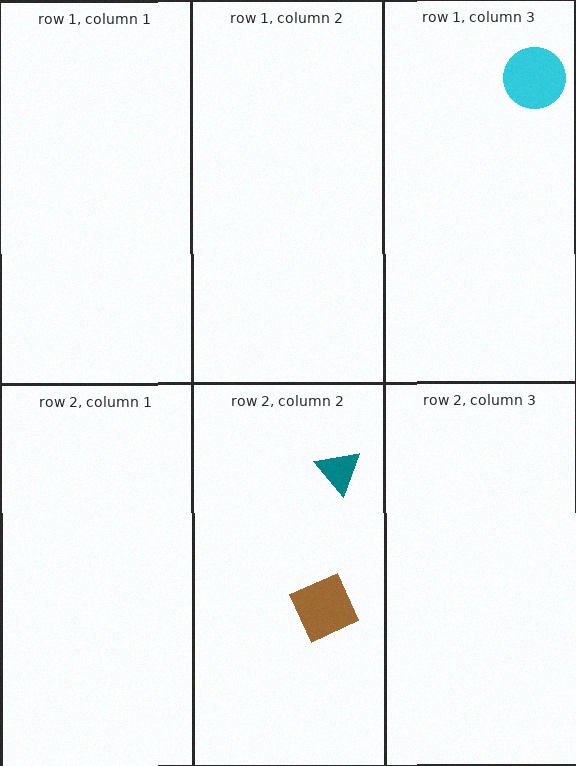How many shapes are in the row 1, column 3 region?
1.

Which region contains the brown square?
The row 2, column 2 region.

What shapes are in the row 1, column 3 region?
The cyan circle.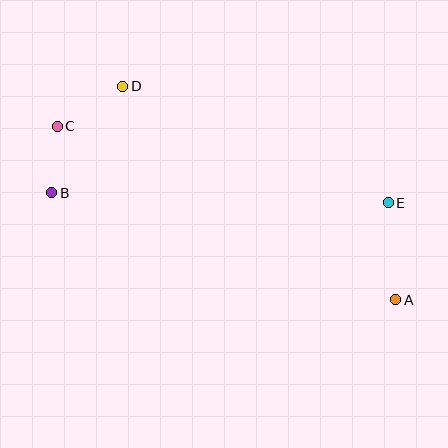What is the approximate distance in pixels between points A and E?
The distance between A and E is approximately 98 pixels.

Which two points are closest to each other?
Points B and C are closest to each other.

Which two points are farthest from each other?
Points A and C are farthest from each other.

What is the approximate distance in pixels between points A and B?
The distance between A and B is approximately 361 pixels.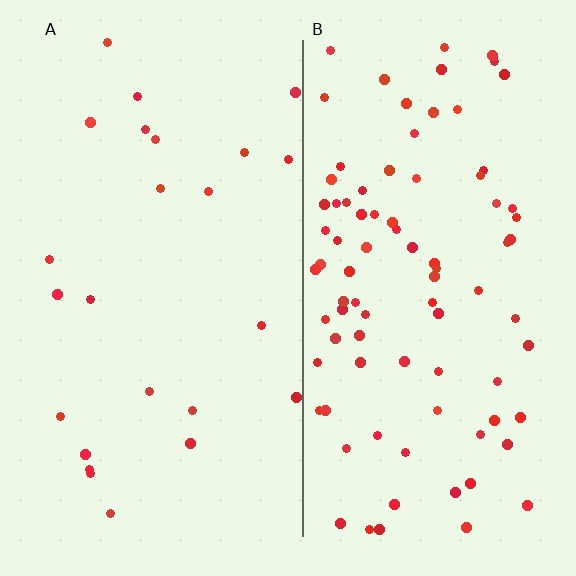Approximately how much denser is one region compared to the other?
Approximately 3.7× — region B over region A.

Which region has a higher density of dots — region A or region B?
B (the right).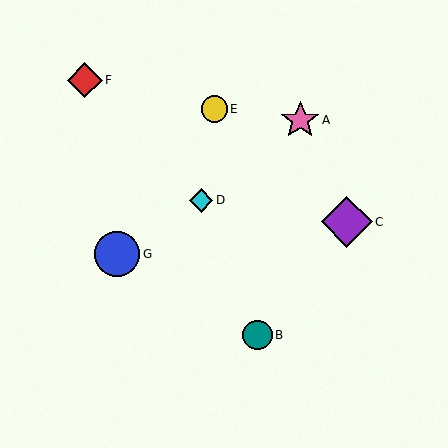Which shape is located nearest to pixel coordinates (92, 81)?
The red diamond (labeled F) at (85, 80) is nearest to that location.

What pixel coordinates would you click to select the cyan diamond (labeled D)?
Click at (201, 200) to select the cyan diamond D.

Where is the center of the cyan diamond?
The center of the cyan diamond is at (201, 200).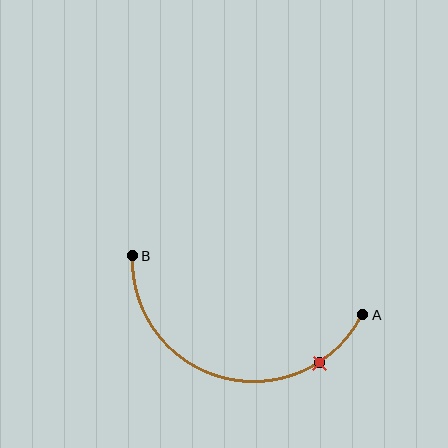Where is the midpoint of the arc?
The arc midpoint is the point on the curve farthest from the straight line joining A and B. It sits below that line.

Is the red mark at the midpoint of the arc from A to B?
No. The red mark lies on the arc but is closer to endpoint A. The arc midpoint would be at the point on the curve equidistant along the arc from both A and B.